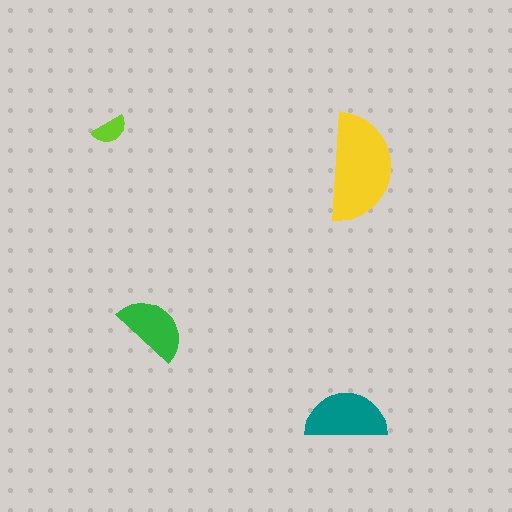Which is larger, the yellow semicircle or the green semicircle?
The yellow one.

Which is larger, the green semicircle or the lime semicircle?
The green one.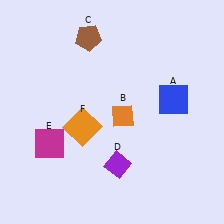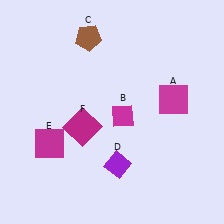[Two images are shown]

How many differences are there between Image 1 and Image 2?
There are 3 differences between the two images.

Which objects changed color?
A changed from blue to magenta. B changed from orange to magenta. F changed from orange to magenta.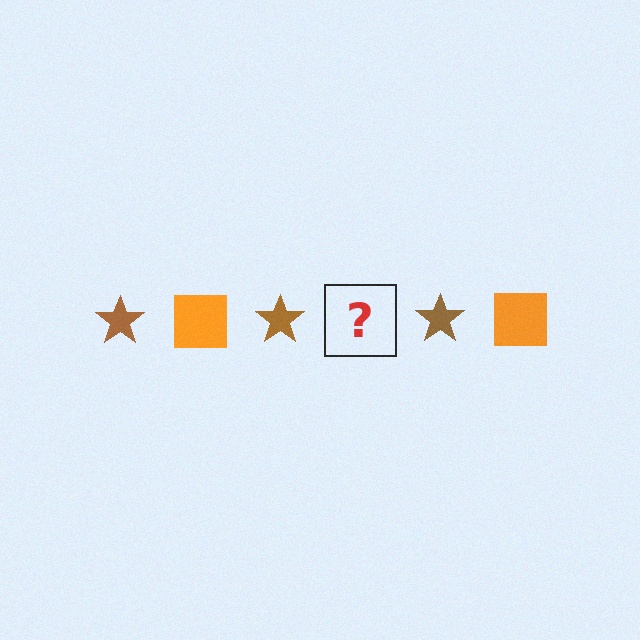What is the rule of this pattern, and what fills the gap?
The rule is that the pattern alternates between brown star and orange square. The gap should be filled with an orange square.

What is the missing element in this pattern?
The missing element is an orange square.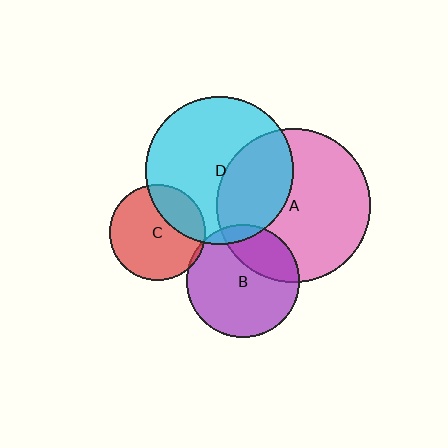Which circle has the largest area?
Circle A (pink).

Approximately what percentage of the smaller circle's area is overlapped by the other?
Approximately 25%.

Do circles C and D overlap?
Yes.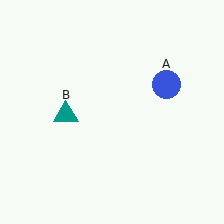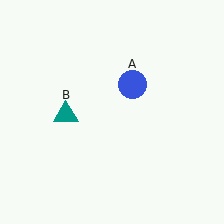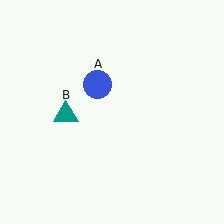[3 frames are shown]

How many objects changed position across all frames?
1 object changed position: blue circle (object A).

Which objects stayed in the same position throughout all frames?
Teal triangle (object B) remained stationary.